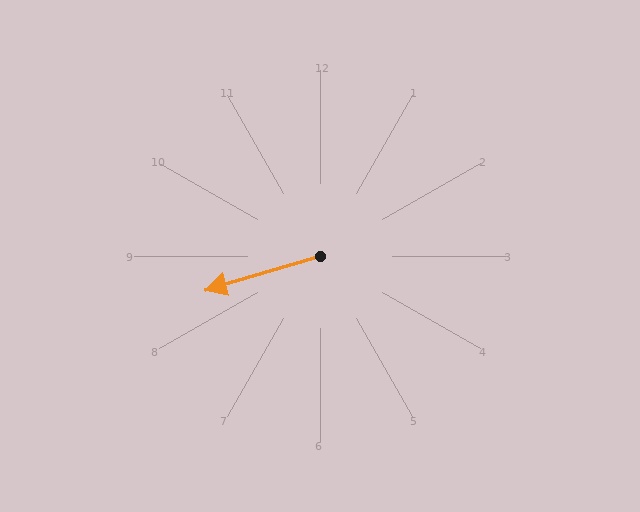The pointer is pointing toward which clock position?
Roughly 8 o'clock.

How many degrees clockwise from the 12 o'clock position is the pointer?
Approximately 254 degrees.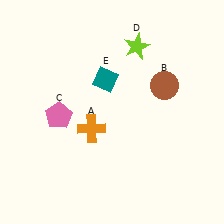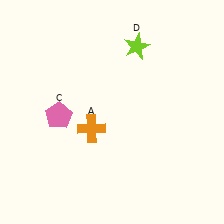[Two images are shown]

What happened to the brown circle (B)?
The brown circle (B) was removed in Image 2. It was in the top-right area of Image 1.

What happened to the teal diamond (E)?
The teal diamond (E) was removed in Image 2. It was in the top-left area of Image 1.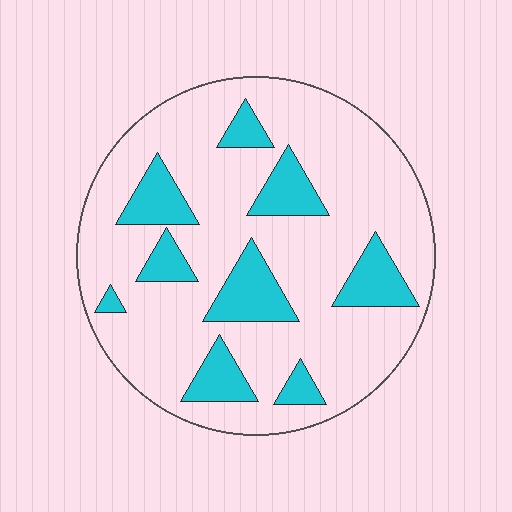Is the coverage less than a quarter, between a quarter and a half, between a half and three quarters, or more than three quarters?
Less than a quarter.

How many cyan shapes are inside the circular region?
9.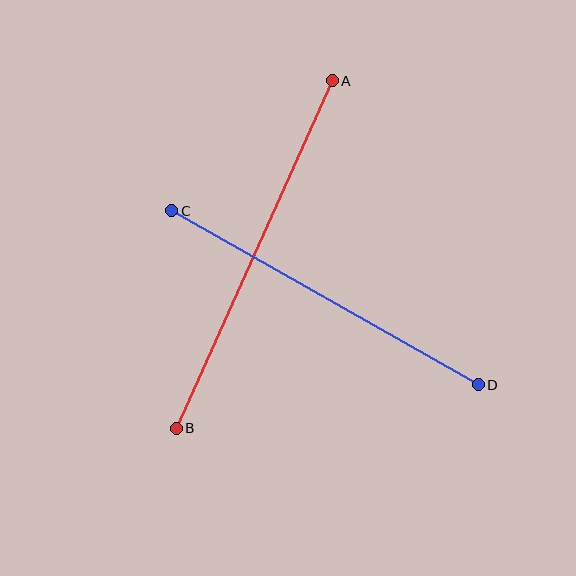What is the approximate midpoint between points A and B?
The midpoint is at approximately (254, 255) pixels.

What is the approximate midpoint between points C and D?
The midpoint is at approximately (325, 298) pixels.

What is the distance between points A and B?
The distance is approximately 381 pixels.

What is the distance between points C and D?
The distance is approximately 352 pixels.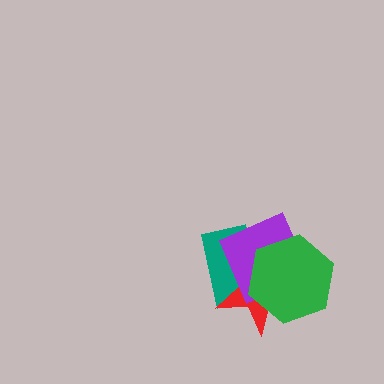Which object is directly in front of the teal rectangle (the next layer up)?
The red star is directly in front of the teal rectangle.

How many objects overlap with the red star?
3 objects overlap with the red star.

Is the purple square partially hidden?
Yes, it is partially covered by another shape.